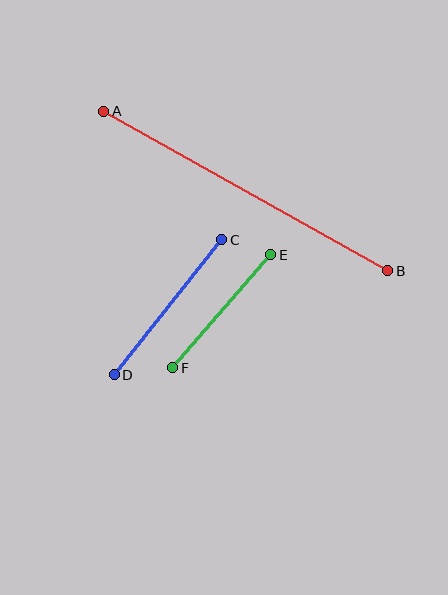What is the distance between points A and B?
The distance is approximately 326 pixels.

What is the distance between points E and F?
The distance is approximately 149 pixels.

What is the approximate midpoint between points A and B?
The midpoint is at approximately (246, 191) pixels.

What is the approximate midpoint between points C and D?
The midpoint is at approximately (168, 307) pixels.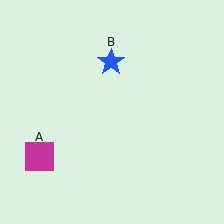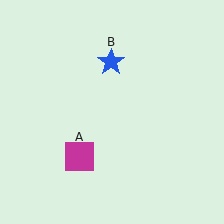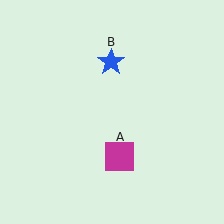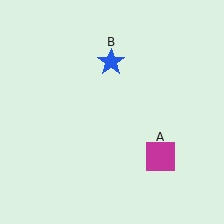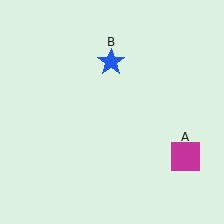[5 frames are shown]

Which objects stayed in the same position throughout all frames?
Blue star (object B) remained stationary.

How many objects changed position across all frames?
1 object changed position: magenta square (object A).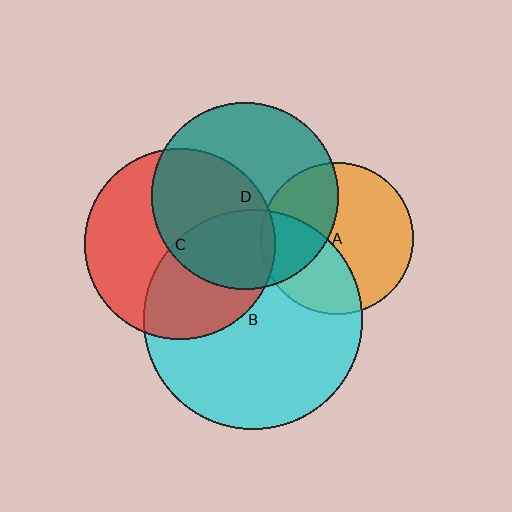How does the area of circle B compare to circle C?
Approximately 1.3 times.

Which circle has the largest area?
Circle B (cyan).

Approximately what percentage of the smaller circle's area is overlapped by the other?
Approximately 45%.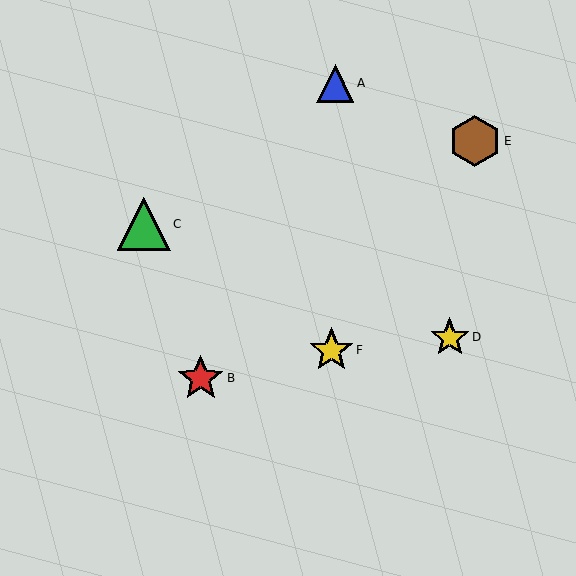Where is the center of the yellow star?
The center of the yellow star is at (450, 337).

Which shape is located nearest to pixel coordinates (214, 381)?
The red star (labeled B) at (201, 378) is nearest to that location.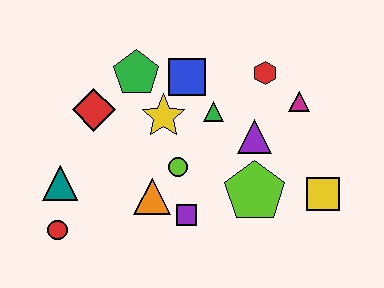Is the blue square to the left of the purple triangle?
Yes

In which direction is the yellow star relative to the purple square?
The yellow star is above the purple square.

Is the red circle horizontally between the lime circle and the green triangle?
No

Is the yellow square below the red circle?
No